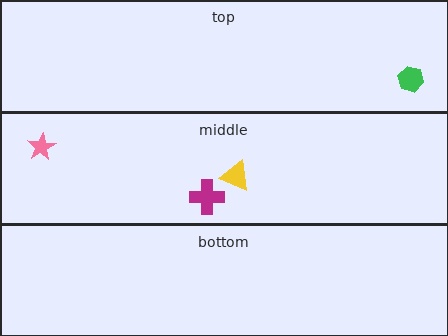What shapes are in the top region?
The green hexagon.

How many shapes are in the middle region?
3.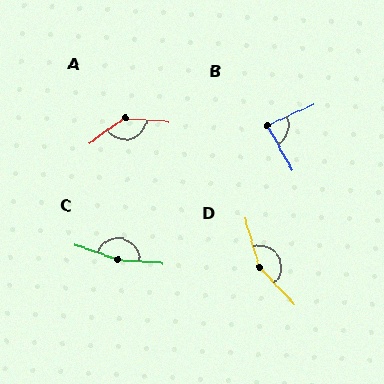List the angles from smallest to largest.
B (85°), A (139°), D (153°), C (166°).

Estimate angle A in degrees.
Approximately 139 degrees.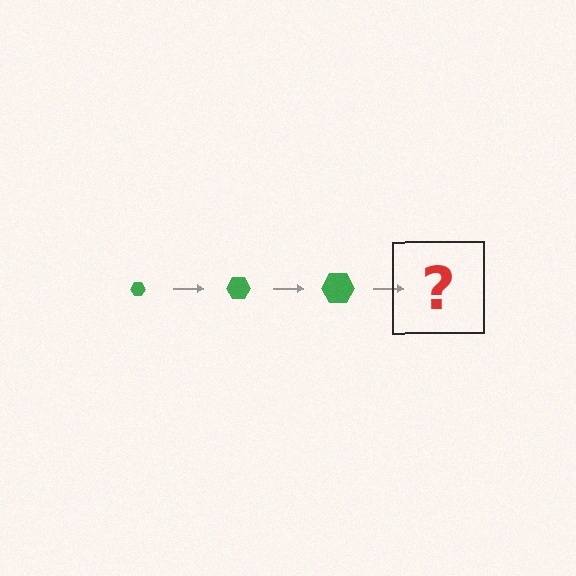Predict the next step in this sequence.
The next step is a green hexagon, larger than the previous one.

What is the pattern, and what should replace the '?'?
The pattern is that the hexagon gets progressively larger each step. The '?' should be a green hexagon, larger than the previous one.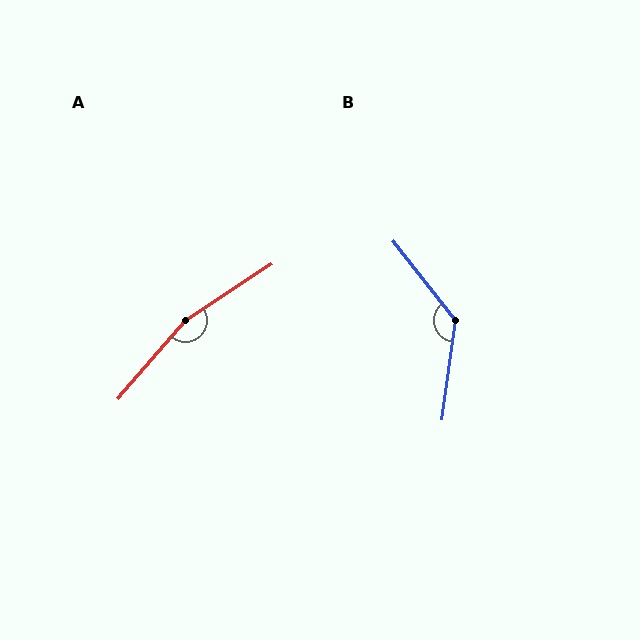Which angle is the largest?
A, at approximately 163 degrees.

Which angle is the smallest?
B, at approximately 134 degrees.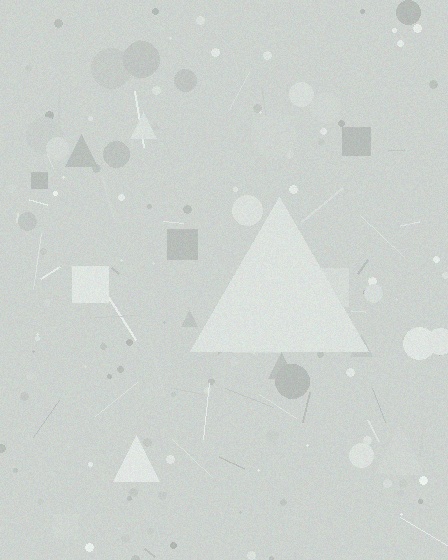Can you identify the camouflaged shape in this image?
The camouflaged shape is a triangle.